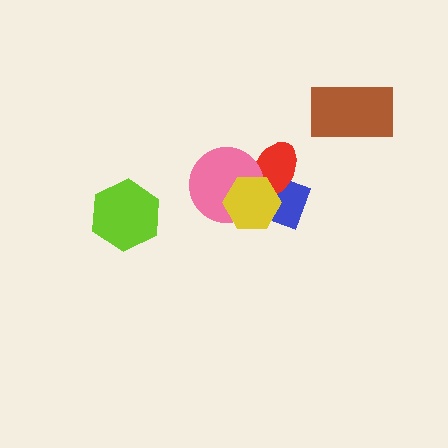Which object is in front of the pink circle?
The yellow hexagon is in front of the pink circle.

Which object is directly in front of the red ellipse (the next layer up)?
The pink circle is directly in front of the red ellipse.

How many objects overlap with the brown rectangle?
0 objects overlap with the brown rectangle.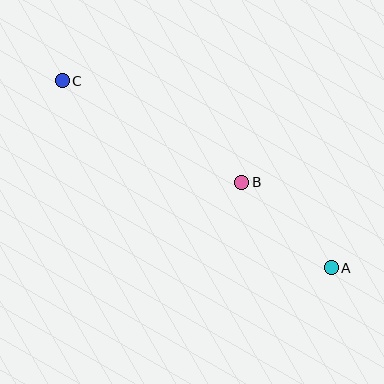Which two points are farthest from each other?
Points A and C are farthest from each other.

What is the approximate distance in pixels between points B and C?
The distance between B and C is approximately 206 pixels.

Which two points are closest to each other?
Points A and B are closest to each other.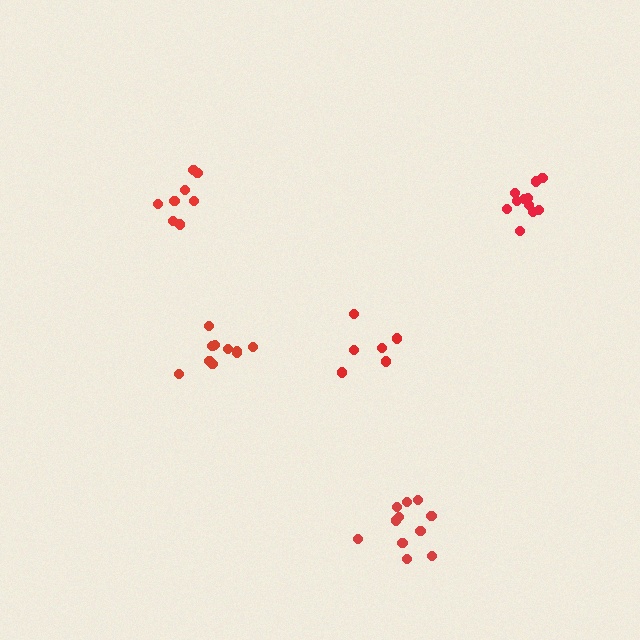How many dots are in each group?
Group 1: 8 dots, Group 2: 6 dots, Group 3: 11 dots, Group 4: 10 dots, Group 5: 11 dots (46 total).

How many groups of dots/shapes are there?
There are 5 groups.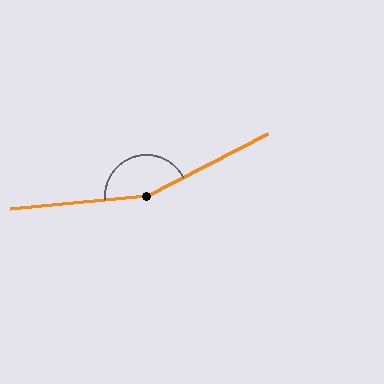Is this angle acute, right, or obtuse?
It is obtuse.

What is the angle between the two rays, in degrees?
Approximately 158 degrees.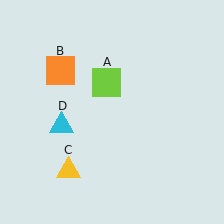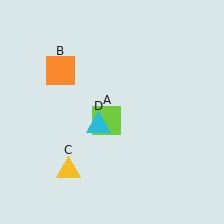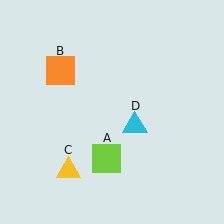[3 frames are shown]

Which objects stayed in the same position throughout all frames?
Orange square (object B) and yellow triangle (object C) remained stationary.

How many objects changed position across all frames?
2 objects changed position: lime square (object A), cyan triangle (object D).